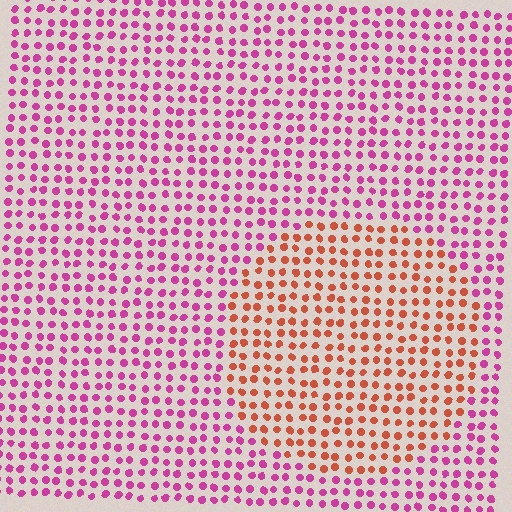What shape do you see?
I see a circle.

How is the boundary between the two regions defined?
The boundary is defined purely by a slight shift in hue (about 51 degrees). Spacing, size, and orientation are identical on both sides.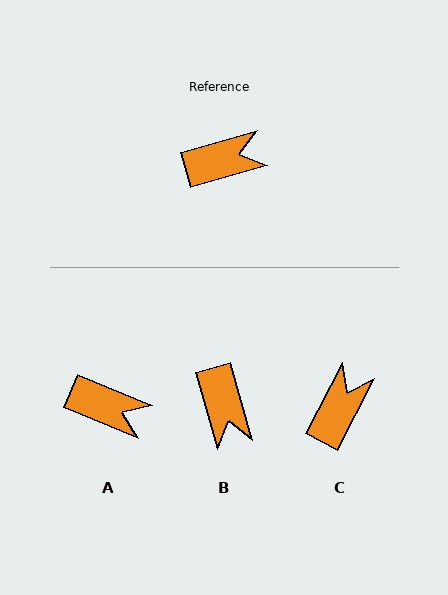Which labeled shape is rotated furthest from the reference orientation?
B, about 90 degrees away.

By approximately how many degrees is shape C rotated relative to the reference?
Approximately 47 degrees counter-clockwise.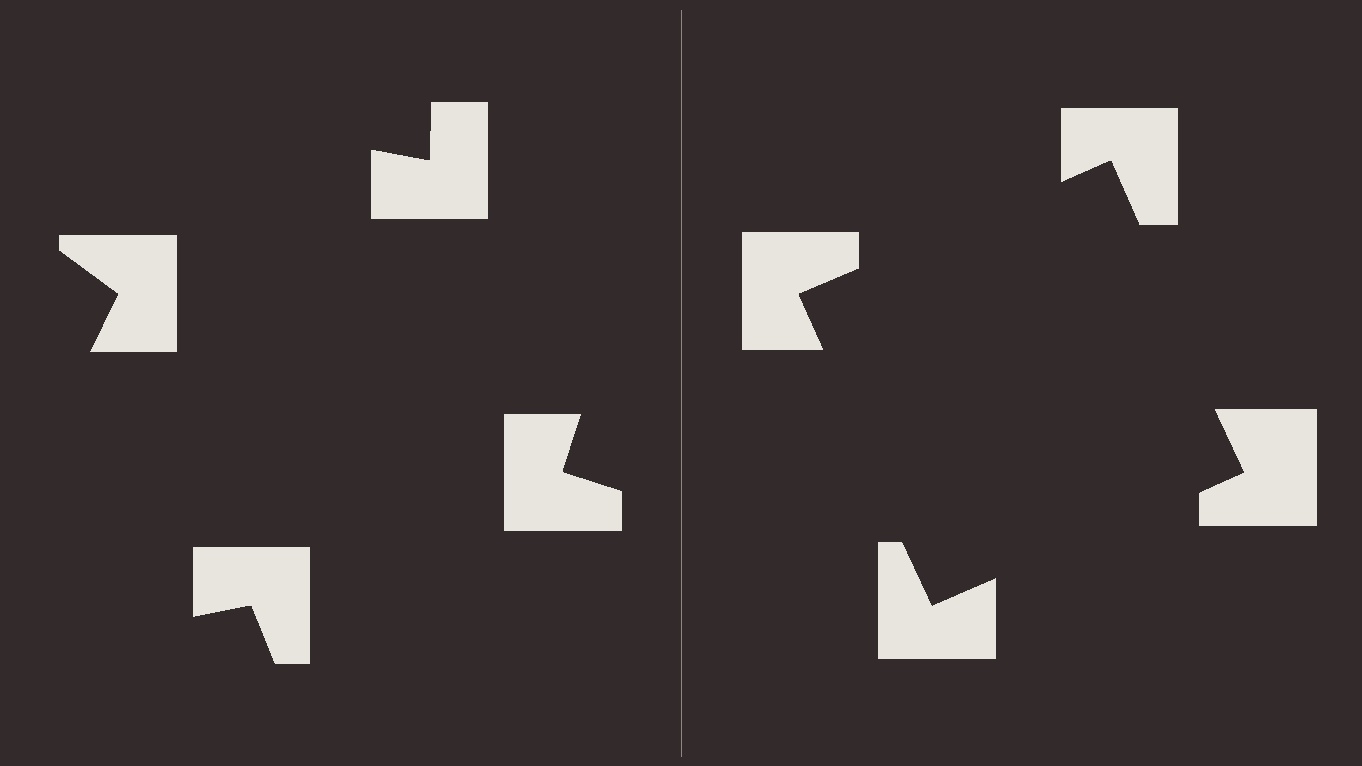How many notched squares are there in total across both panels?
8 — 4 on each side.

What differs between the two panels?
The notched squares are positioned identically on both sides; only the wedge orientations differ. On the right they align to a square; on the left they are misaligned.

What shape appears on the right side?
An illusory square.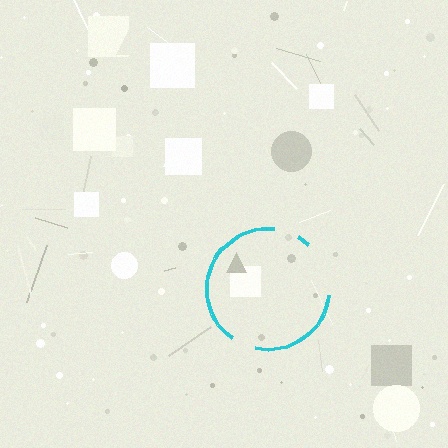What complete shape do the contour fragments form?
The contour fragments form a circle.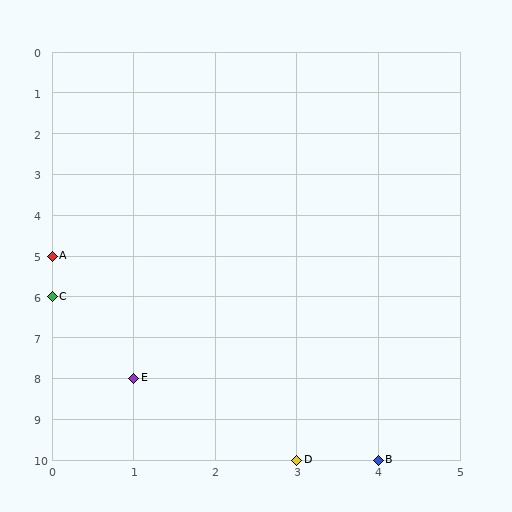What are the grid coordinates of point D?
Point D is at grid coordinates (3, 10).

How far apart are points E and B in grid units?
Points E and B are 3 columns and 2 rows apart (about 3.6 grid units diagonally).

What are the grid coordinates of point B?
Point B is at grid coordinates (4, 10).